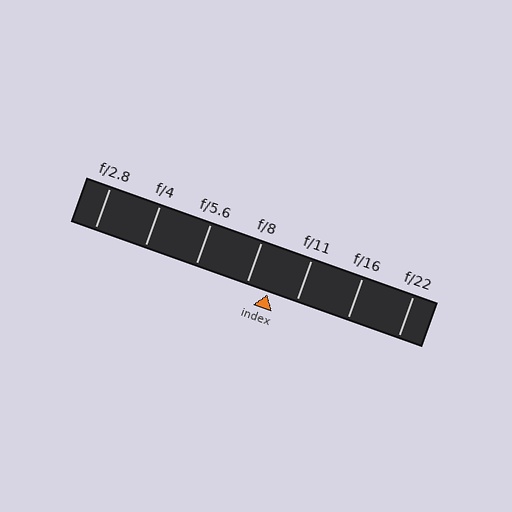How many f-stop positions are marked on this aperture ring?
There are 7 f-stop positions marked.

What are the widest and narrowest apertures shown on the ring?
The widest aperture shown is f/2.8 and the narrowest is f/22.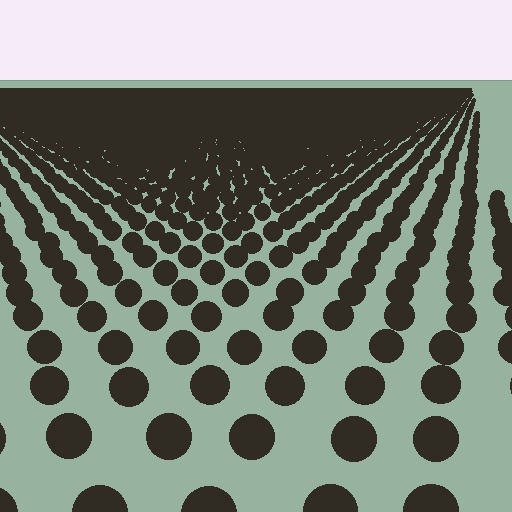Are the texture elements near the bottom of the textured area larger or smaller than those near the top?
Larger. Near the bottom, elements are closer to the viewer and appear at a bigger on-screen size.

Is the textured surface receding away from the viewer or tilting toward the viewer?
The surface is receding away from the viewer. Texture elements get smaller and denser toward the top.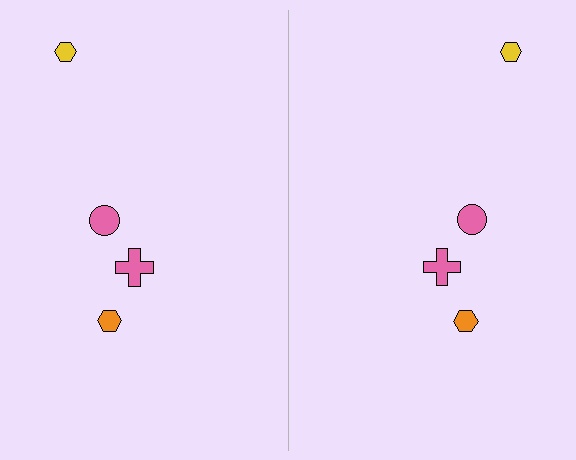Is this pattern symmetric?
Yes, this pattern has bilateral (reflection) symmetry.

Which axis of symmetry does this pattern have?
The pattern has a vertical axis of symmetry running through the center of the image.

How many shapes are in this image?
There are 8 shapes in this image.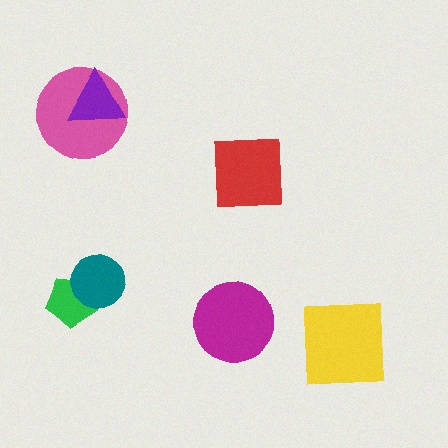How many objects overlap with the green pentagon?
1 object overlaps with the green pentagon.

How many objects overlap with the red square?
0 objects overlap with the red square.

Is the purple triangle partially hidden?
No, no other shape covers it.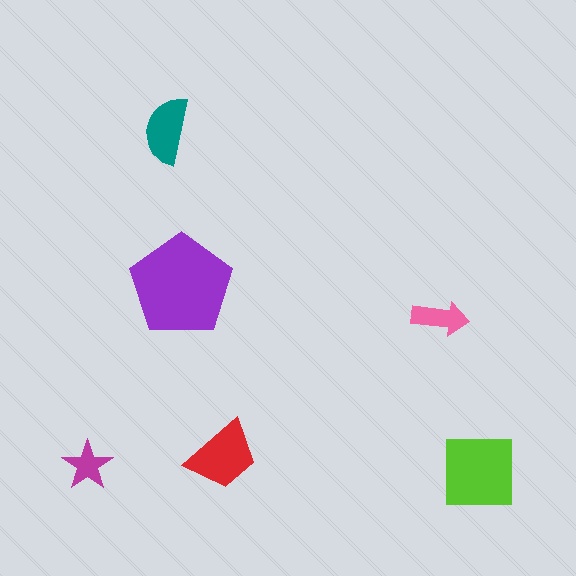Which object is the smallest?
The magenta star.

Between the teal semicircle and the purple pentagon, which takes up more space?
The purple pentagon.